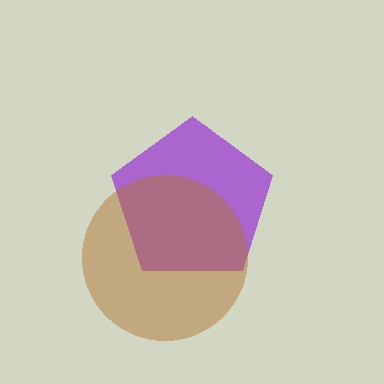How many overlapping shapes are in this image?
There are 2 overlapping shapes in the image.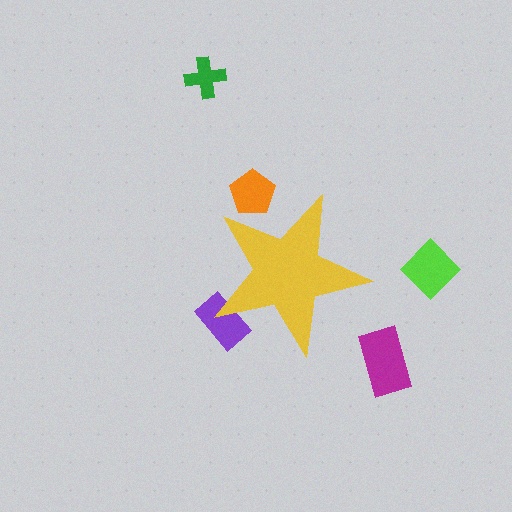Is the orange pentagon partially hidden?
Yes, the orange pentagon is partially hidden behind the yellow star.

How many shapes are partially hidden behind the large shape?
2 shapes are partially hidden.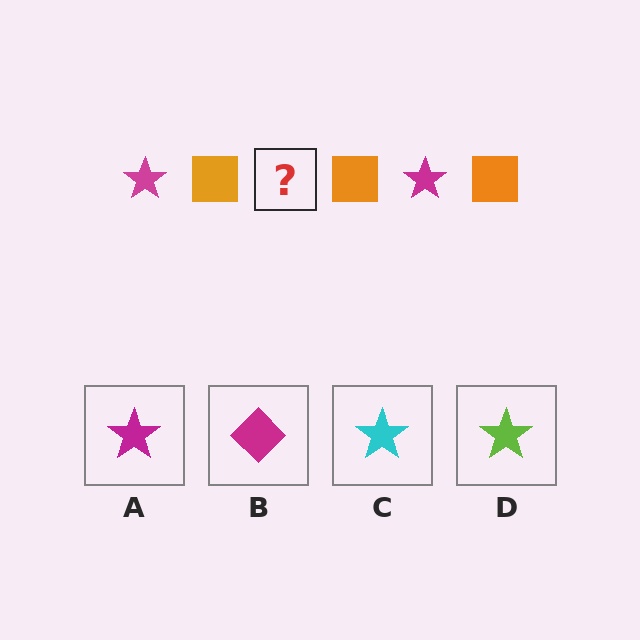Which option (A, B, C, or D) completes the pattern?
A.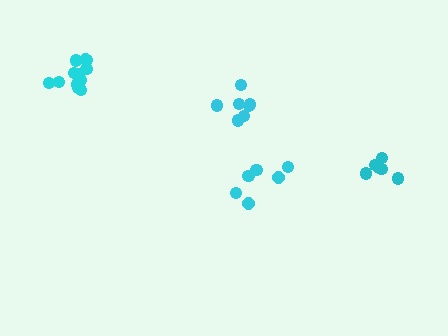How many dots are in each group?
Group 1: 6 dots, Group 2: 7 dots, Group 3: 6 dots, Group 4: 12 dots (31 total).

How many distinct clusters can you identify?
There are 4 distinct clusters.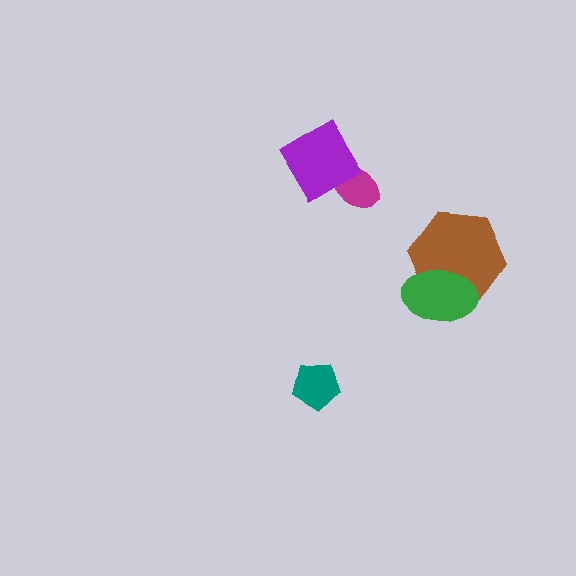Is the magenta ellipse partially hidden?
Yes, it is partially covered by another shape.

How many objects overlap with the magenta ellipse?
1 object overlaps with the magenta ellipse.